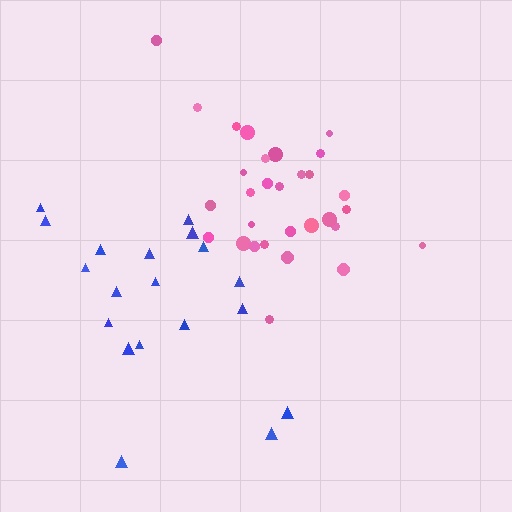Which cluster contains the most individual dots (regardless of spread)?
Pink (30).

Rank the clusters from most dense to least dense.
pink, blue.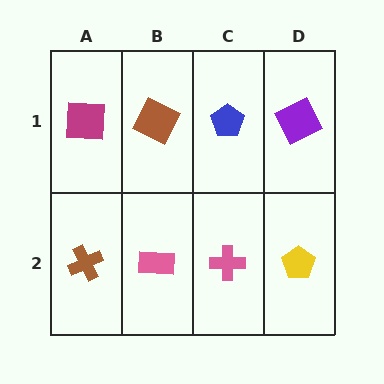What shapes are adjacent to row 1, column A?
A brown cross (row 2, column A), a brown square (row 1, column B).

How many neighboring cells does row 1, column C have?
3.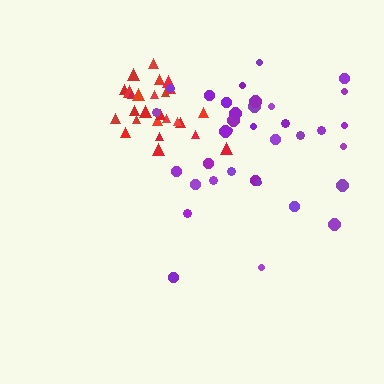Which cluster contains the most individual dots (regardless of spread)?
Purple (35).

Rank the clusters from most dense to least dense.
red, purple.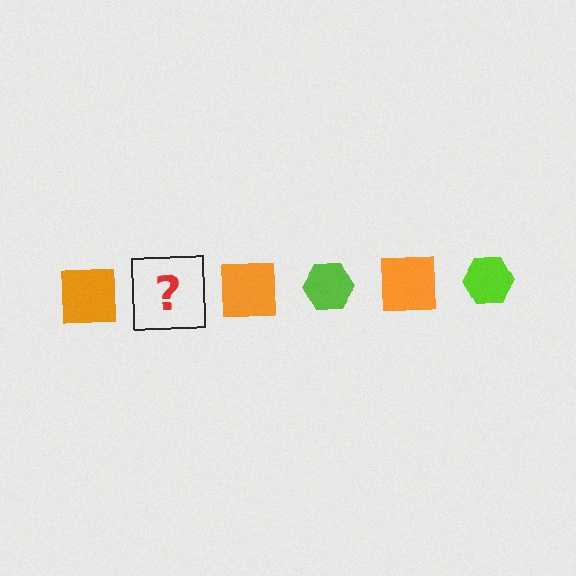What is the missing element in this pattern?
The missing element is a lime hexagon.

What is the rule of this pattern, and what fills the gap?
The rule is that the pattern alternates between orange square and lime hexagon. The gap should be filled with a lime hexagon.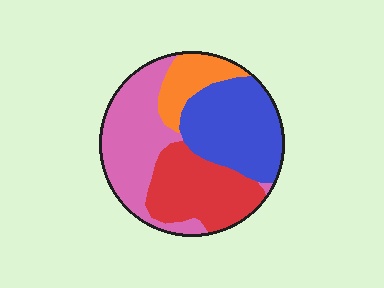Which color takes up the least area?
Orange, at roughly 10%.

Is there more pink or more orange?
Pink.